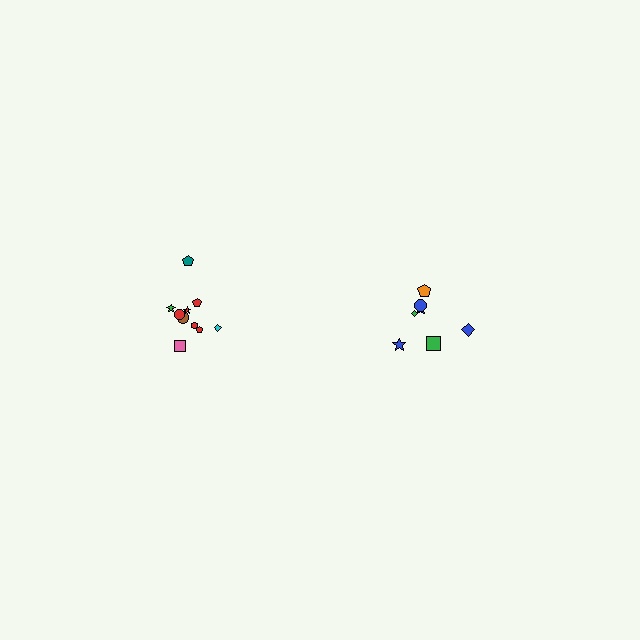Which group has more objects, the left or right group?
The left group.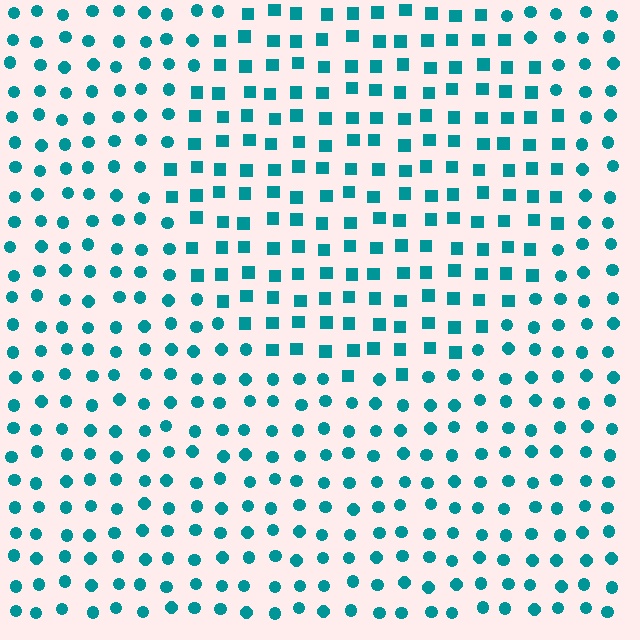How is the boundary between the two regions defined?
The boundary is defined by a change in element shape: squares inside vs. circles outside. All elements share the same color and spacing.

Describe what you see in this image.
The image is filled with small teal elements arranged in a uniform grid. A circle-shaped region contains squares, while the surrounding area contains circles. The boundary is defined purely by the change in element shape.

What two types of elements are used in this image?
The image uses squares inside the circle region and circles outside it.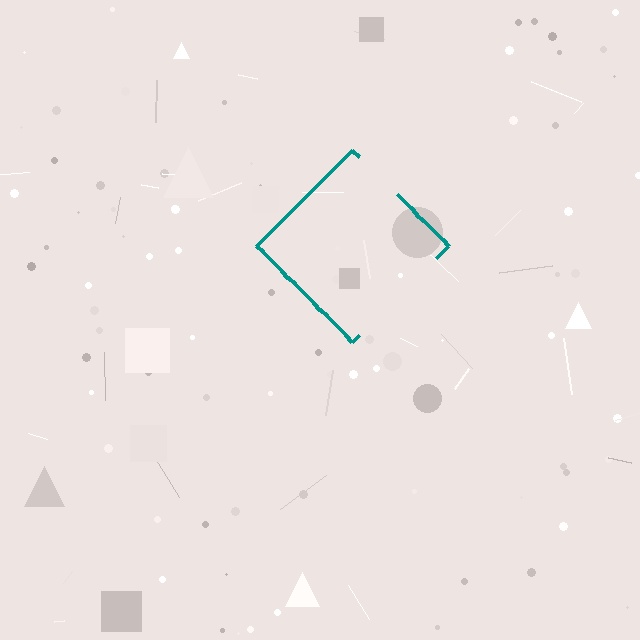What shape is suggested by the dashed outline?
The dashed outline suggests a diamond.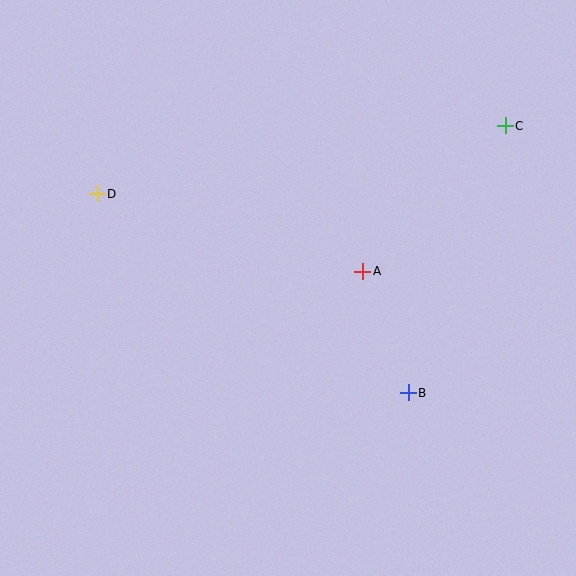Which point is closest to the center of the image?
Point A at (363, 271) is closest to the center.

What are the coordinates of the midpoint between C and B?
The midpoint between C and B is at (457, 259).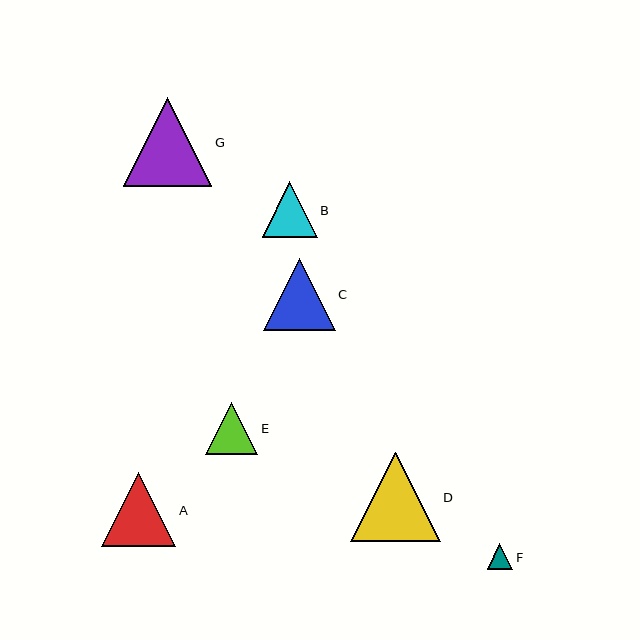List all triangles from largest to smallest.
From largest to smallest: D, G, A, C, B, E, F.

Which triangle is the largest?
Triangle D is the largest with a size of approximately 90 pixels.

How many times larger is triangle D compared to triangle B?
Triangle D is approximately 1.6 times the size of triangle B.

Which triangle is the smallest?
Triangle F is the smallest with a size of approximately 26 pixels.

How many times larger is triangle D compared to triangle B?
Triangle D is approximately 1.6 times the size of triangle B.